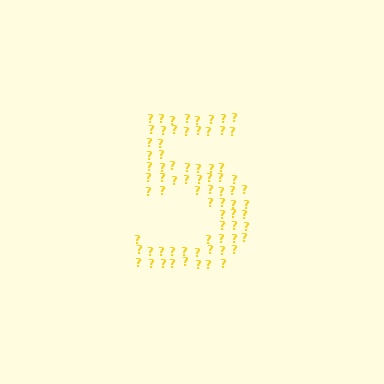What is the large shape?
The large shape is the digit 5.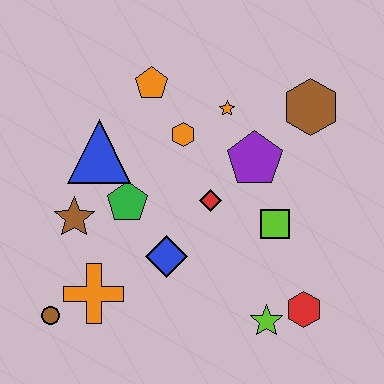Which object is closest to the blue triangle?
The green pentagon is closest to the blue triangle.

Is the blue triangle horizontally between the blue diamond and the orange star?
No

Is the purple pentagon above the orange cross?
Yes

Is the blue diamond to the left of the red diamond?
Yes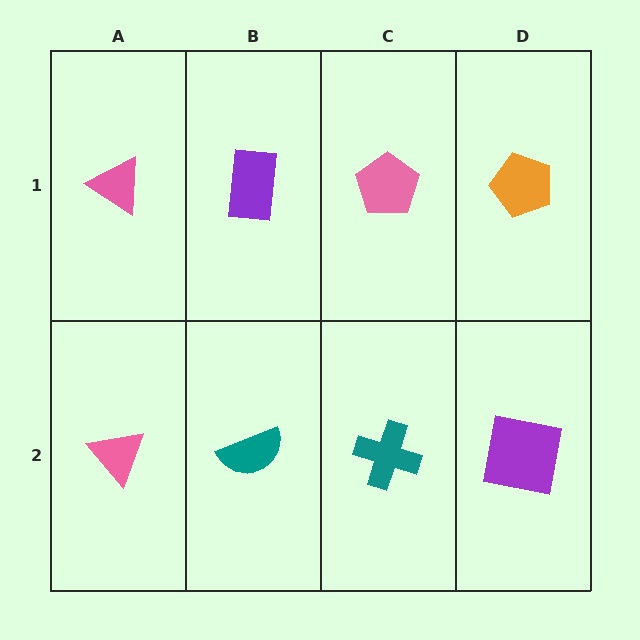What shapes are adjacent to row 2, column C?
A pink pentagon (row 1, column C), a teal semicircle (row 2, column B), a purple square (row 2, column D).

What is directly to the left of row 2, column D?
A teal cross.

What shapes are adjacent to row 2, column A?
A pink triangle (row 1, column A), a teal semicircle (row 2, column B).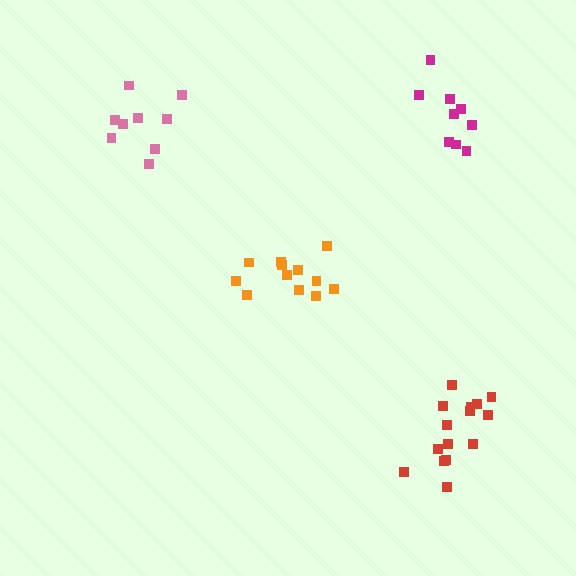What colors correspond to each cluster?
The clusters are colored: orange, magenta, red, pink.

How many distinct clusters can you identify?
There are 4 distinct clusters.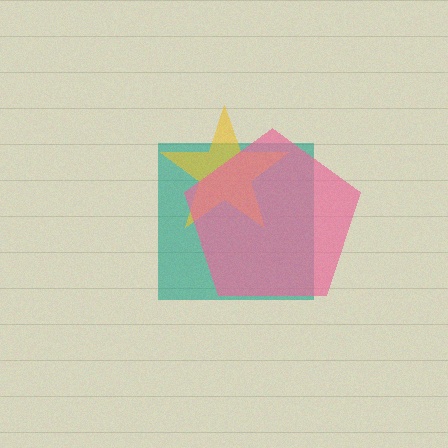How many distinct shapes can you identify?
There are 3 distinct shapes: a teal square, a yellow star, a pink pentagon.